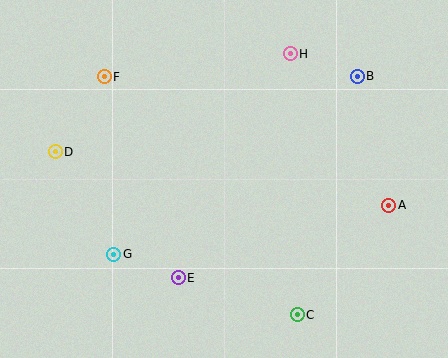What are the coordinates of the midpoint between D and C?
The midpoint between D and C is at (176, 233).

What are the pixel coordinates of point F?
Point F is at (104, 77).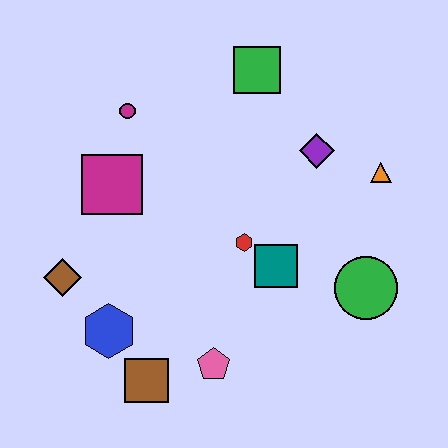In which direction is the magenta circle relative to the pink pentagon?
The magenta circle is above the pink pentagon.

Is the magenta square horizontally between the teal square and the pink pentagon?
No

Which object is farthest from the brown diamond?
The orange triangle is farthest from the brown diamond.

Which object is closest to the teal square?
The red hexagon is closest to the teal square.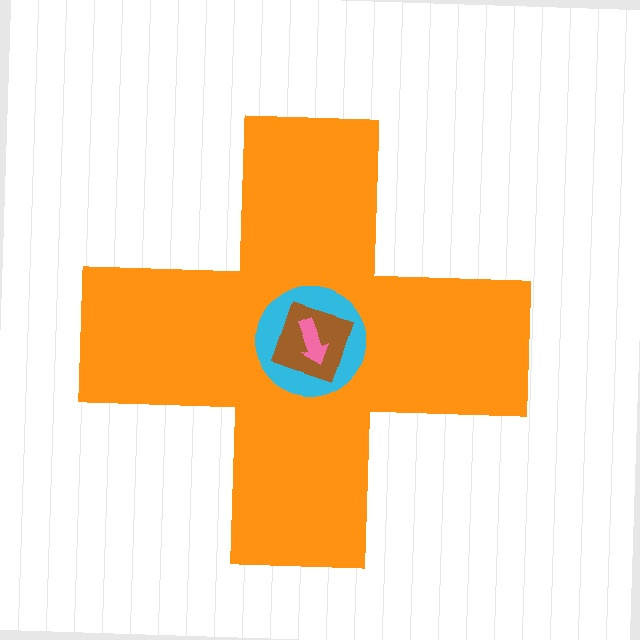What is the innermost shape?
The pink arrow.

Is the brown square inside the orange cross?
Yes.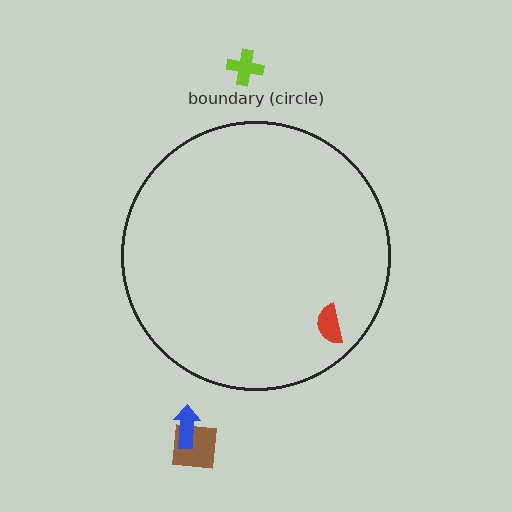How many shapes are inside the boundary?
1 inside, 3 outside.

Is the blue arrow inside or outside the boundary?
Outside.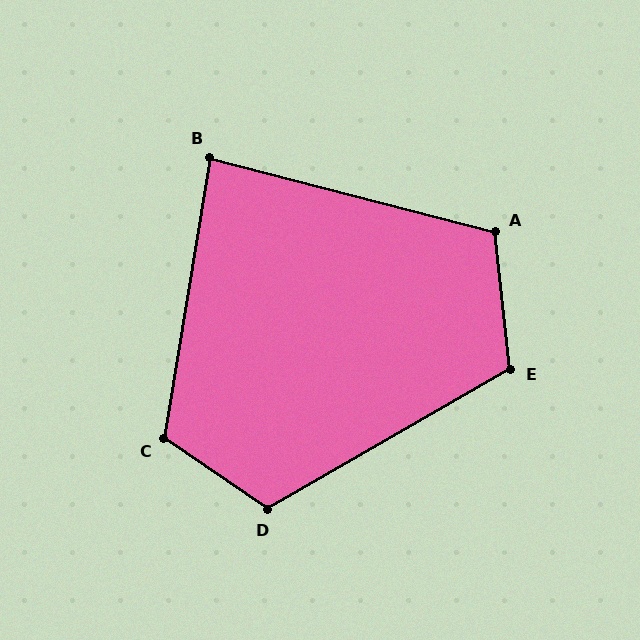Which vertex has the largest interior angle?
D, at approximately 116 degrees.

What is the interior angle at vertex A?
Approximately 111 degrees (obtuse).